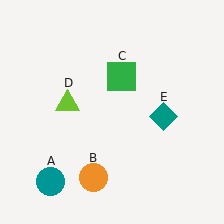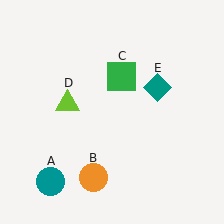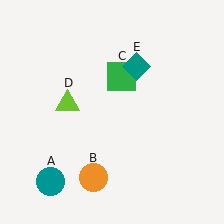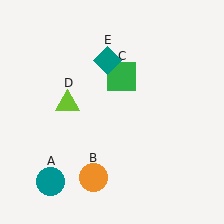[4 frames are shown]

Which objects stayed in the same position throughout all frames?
Teal circle (object A) and orange circle (object B) and green square (object C) and lime triangle (object D) remained stationary.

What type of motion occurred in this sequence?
The teal diamond (object E) rotated counterclockwise around the center of the scene.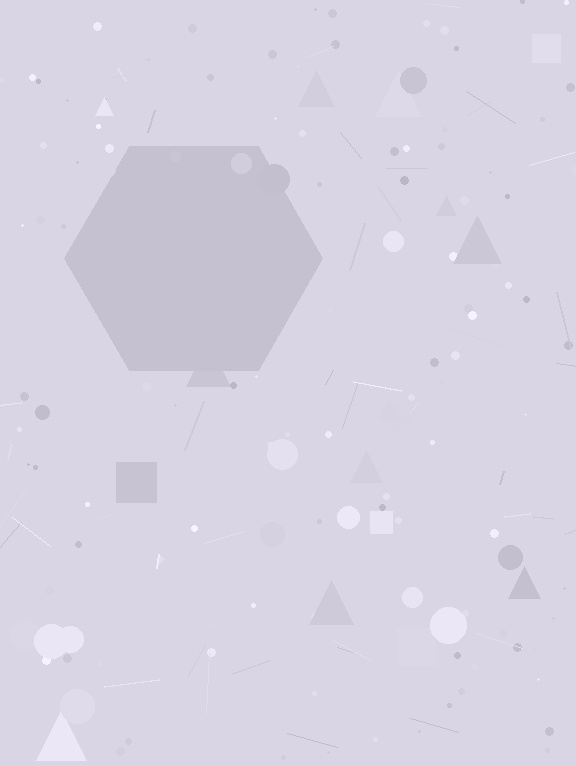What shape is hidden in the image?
A hexagon is hidden in the image.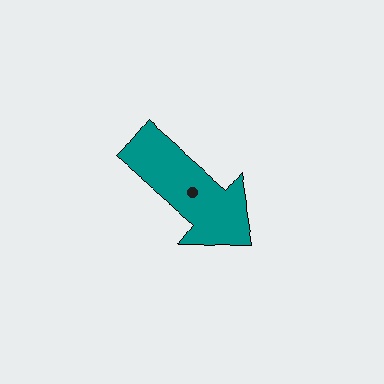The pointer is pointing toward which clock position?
Roughly 4 o'clock.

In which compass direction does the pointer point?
Southeast.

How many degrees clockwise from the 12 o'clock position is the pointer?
Approximately 130 degrees.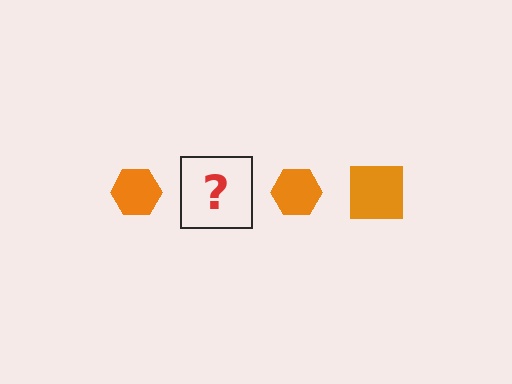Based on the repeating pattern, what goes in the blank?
The blank should be an orange square.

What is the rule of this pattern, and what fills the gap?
The rule is that the pattern cycles through hexagon, square shapes in orange. The gap should be filled with an orange square.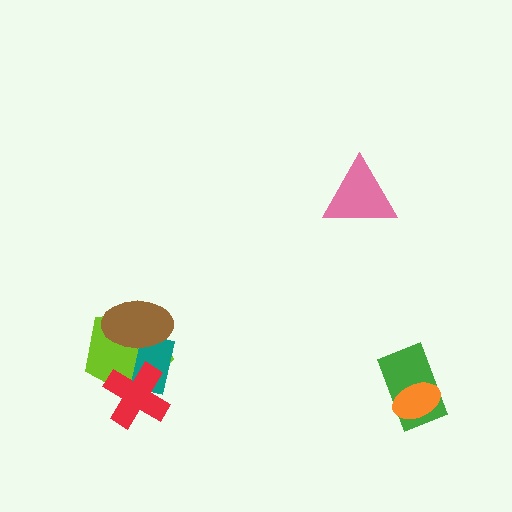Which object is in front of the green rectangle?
The orange ellipse is in front of the green rectangle.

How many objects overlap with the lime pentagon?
3 objects overlap with the lime pentagon.